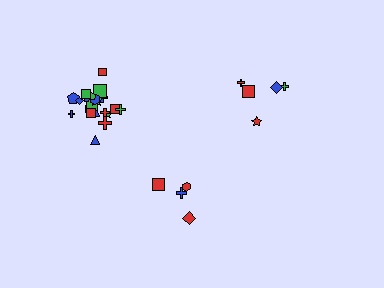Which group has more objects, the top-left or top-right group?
The top-left group.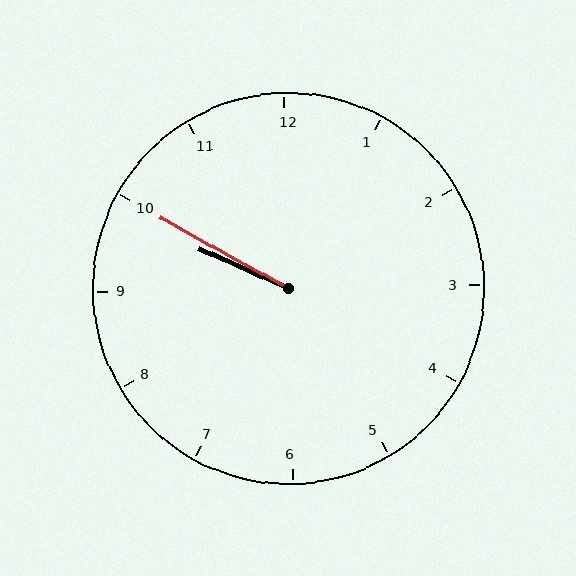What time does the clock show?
9:50.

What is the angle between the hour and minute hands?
Approximately 5 degrees.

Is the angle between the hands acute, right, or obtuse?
It is acute.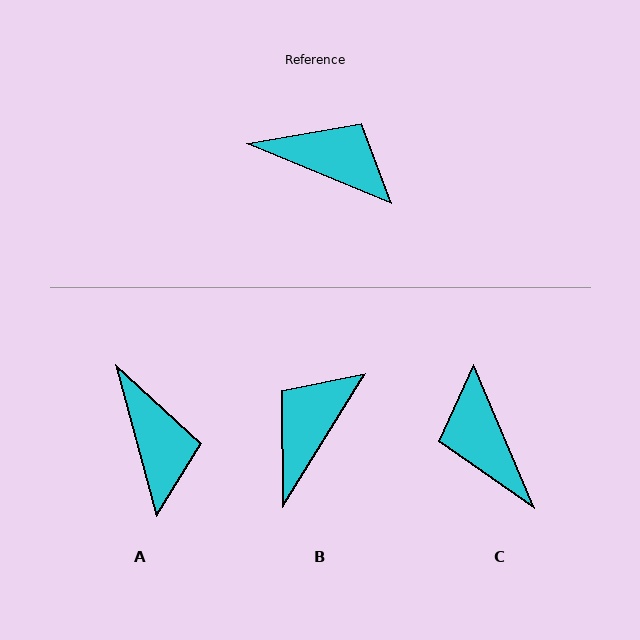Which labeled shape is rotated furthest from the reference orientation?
C, about 135 degrees away.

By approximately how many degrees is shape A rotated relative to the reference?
Approximately 52 degrees clockwise.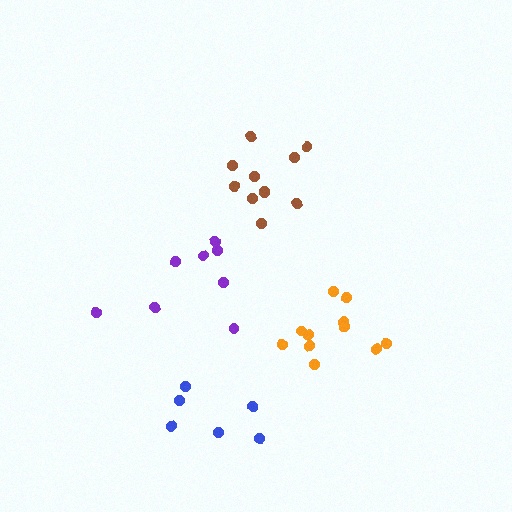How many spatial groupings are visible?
There are 4 spatial groupings.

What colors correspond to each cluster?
The clusters are colored: blue, purple, brown, orange.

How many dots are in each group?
Group 1: 6 dots, Group 2: 8 dots, Group 3: 11 dots, Group 4: 11 dots (36 total).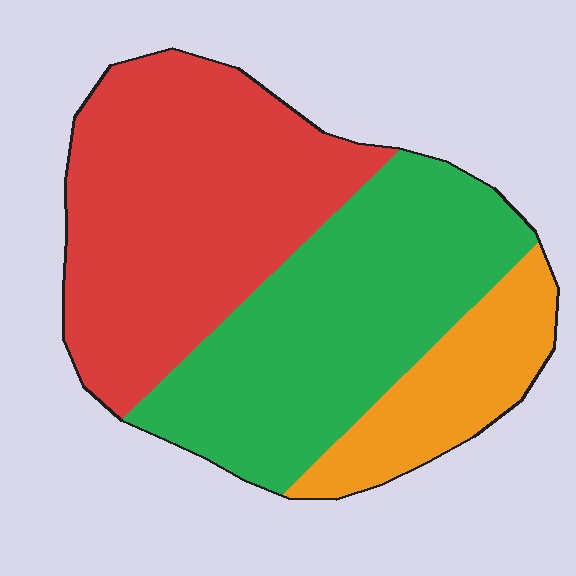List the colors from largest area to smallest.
From largest to smallest: red, green, orange.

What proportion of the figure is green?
Green covers 40% of the figure.